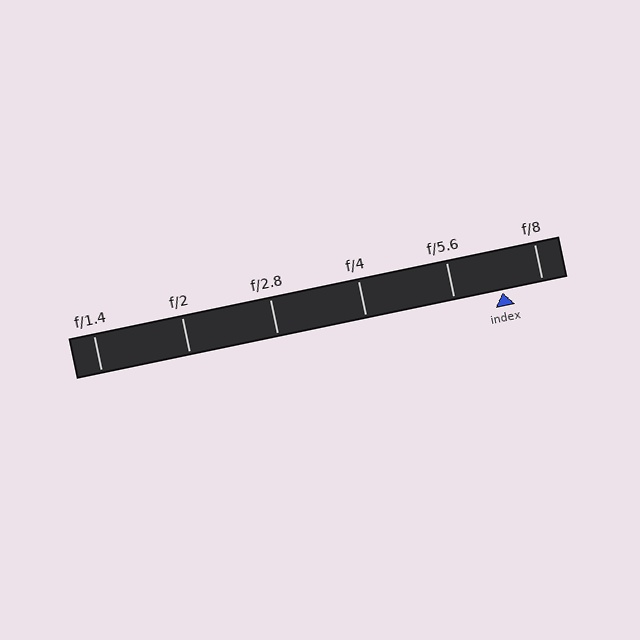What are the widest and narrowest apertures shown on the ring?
The widest aperture shown is f/1.4 and the narrowest is f/8.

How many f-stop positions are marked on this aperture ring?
There are 6 f-stop positions marked.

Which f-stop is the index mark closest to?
The index mark is closest to f/8.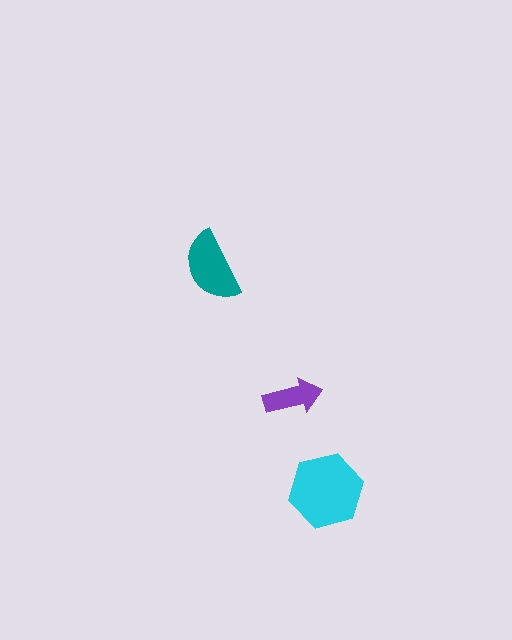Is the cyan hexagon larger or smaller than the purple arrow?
Larger.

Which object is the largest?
The cyan hexagon.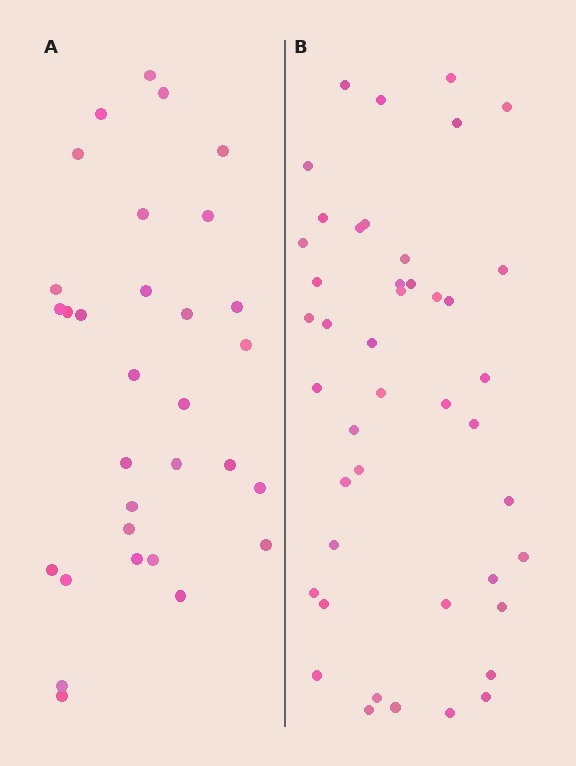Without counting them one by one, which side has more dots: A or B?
Region B (the right region) has more dots.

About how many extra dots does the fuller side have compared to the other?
Region B has approximately 15 more dots than region A.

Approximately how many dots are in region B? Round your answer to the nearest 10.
About 40 dots. (The exact count is 44, which rounds to 40.)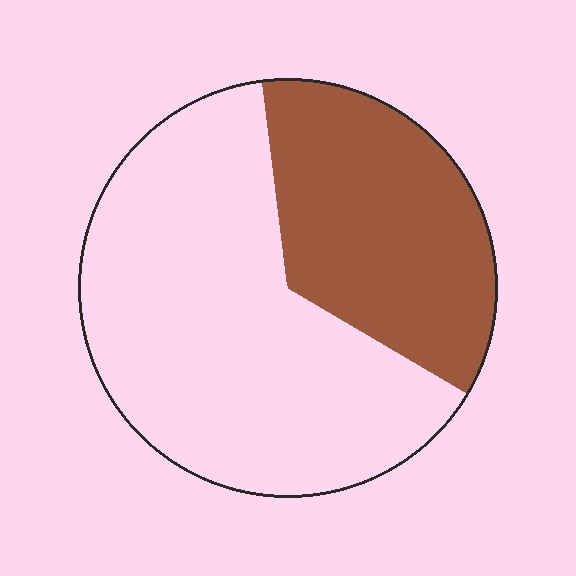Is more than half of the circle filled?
No.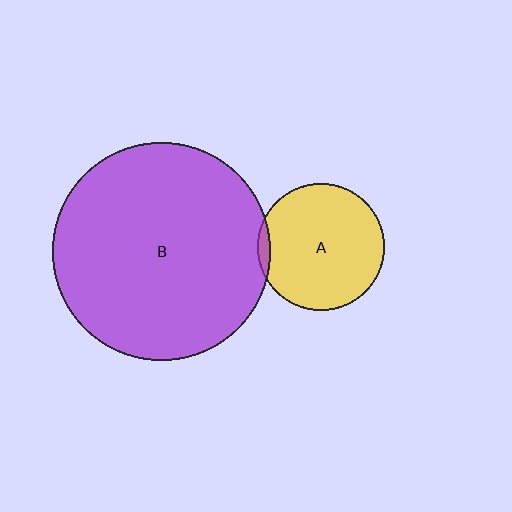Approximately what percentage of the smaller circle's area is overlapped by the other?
Approximately 5%.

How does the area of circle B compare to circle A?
Approximately 2.9 times.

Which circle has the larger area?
Circle B (purple).